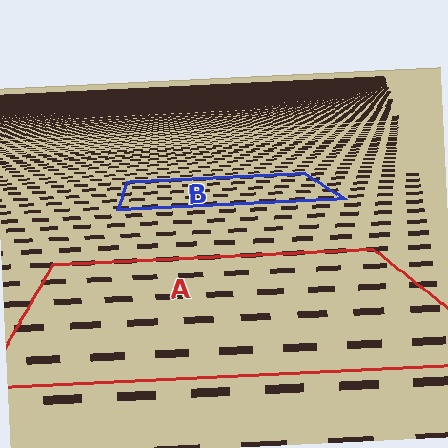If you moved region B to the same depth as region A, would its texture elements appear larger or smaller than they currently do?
They would appear larger. At a closer depth, the same texture elements are projected at a bigger on-screen size.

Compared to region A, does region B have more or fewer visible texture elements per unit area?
Region B has more texture elements per unit area — they are packed more densely because it is farther away.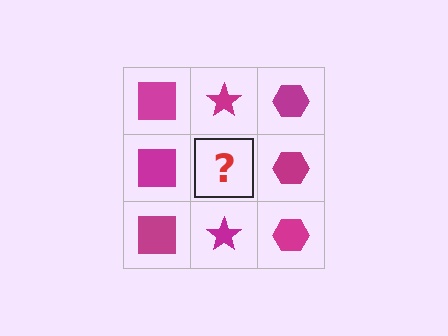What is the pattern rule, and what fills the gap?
The rule is that each column has a consistent shape. The gap should be filled with a magenta star.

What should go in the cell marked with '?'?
The missing cell should contain a magenta star.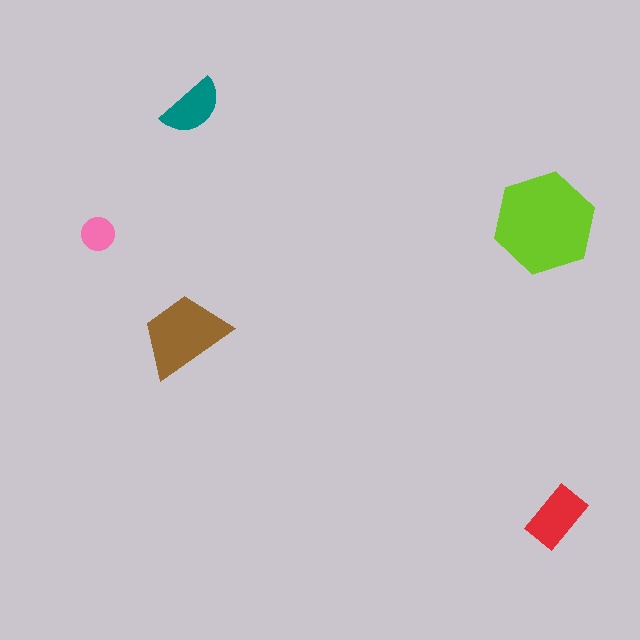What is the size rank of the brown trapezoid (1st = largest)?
2nd.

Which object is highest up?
The teal semicircle is topmost.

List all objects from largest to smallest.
The lime hexagon, the brown trapezoid, the red rectangle, the teal semicircle, the pink circle.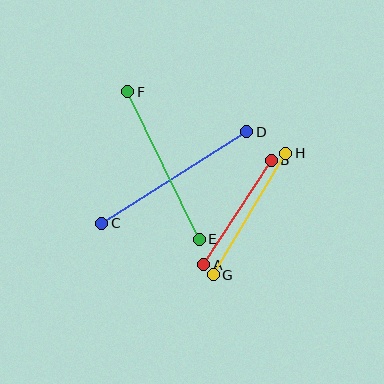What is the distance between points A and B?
The distance is approximately 125 pixels.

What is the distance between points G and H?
The distance is approximately 142 pixels.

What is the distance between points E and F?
The distance is approximately 164 pixels.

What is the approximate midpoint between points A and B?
The midpoint is at approximately (237, 213) pixels.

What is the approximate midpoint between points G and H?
The midpoint is at approximately (249, 214) pixels.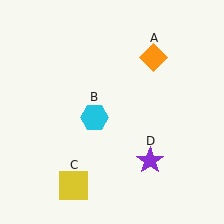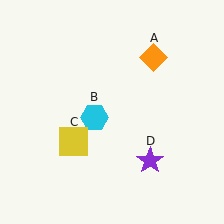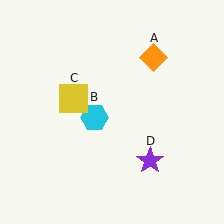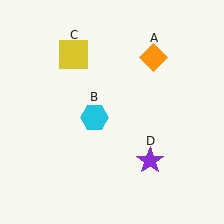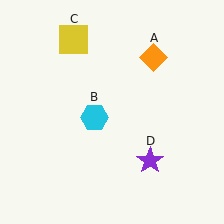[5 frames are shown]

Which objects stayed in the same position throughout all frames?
Orange diamond (object A) and cyan hexagon (object B) and purple star (object D) remained stationary.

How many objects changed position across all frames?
1 object changed position: yellow square (object C).